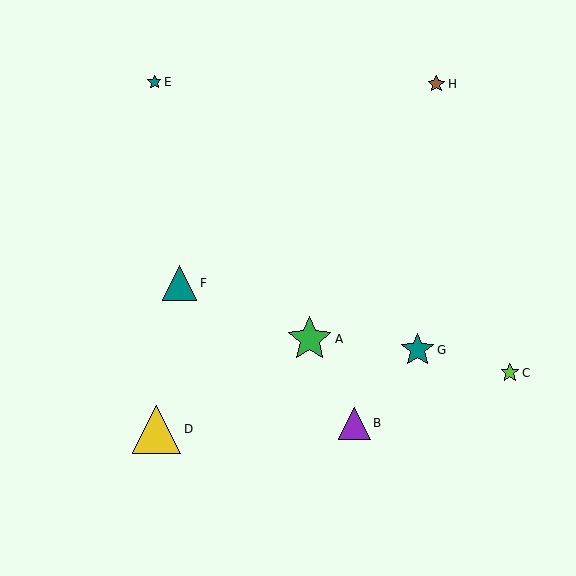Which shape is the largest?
The yellow triangle (labeled D) is the largest.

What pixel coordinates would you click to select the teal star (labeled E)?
Click at (154, 82) to select the teal star E.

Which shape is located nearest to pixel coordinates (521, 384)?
The lime star (labeled C) at (510, 373) is nearest to that location.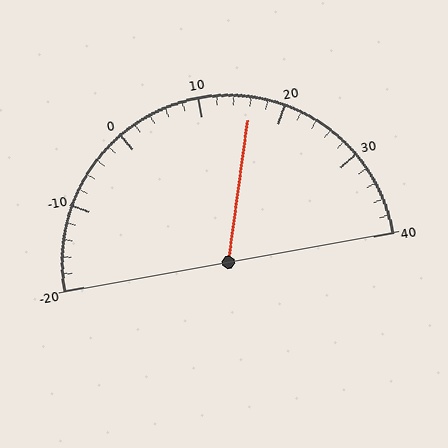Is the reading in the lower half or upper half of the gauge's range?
The reading is in the upper half of the range (-20 to 40).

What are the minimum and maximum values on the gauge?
The gauge ranges from -20 to 40.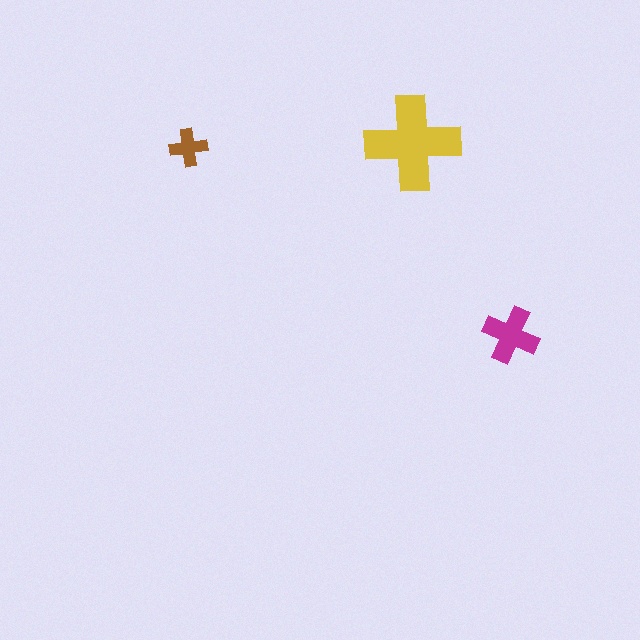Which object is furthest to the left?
The brown cross is leftmost.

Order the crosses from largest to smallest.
the yellow one, the magenta one, the brown one.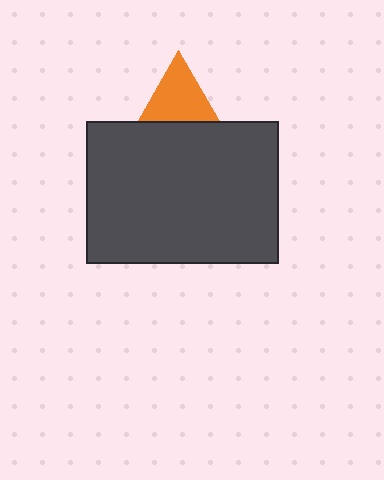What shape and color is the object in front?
The object in front is a dark gray rectangle.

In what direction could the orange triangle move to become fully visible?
The orange triangle could move up. That would shift it out from behind the dark gray rectangle entirely.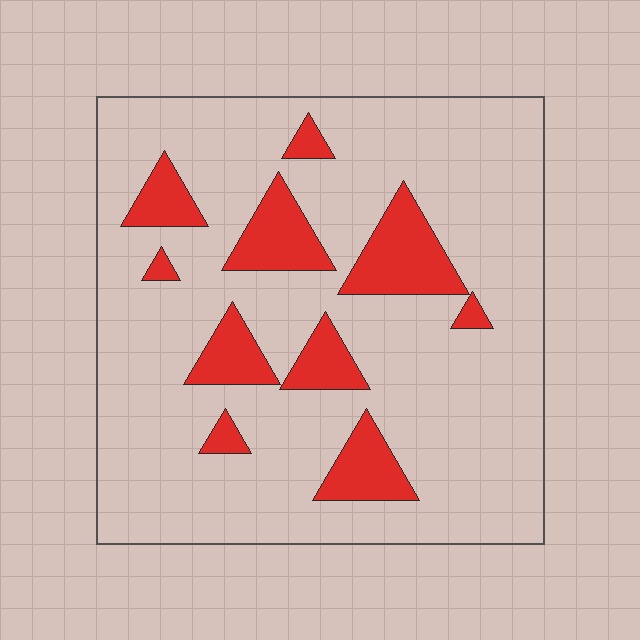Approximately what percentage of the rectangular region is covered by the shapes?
Approximately 15%.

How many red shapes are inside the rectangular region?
10.